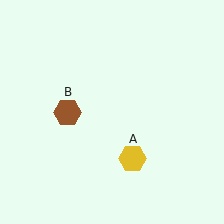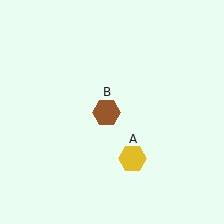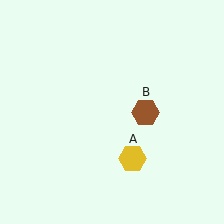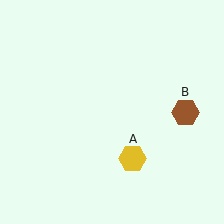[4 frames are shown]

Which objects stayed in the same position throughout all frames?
Yellow hexagon (object A) remained stationary.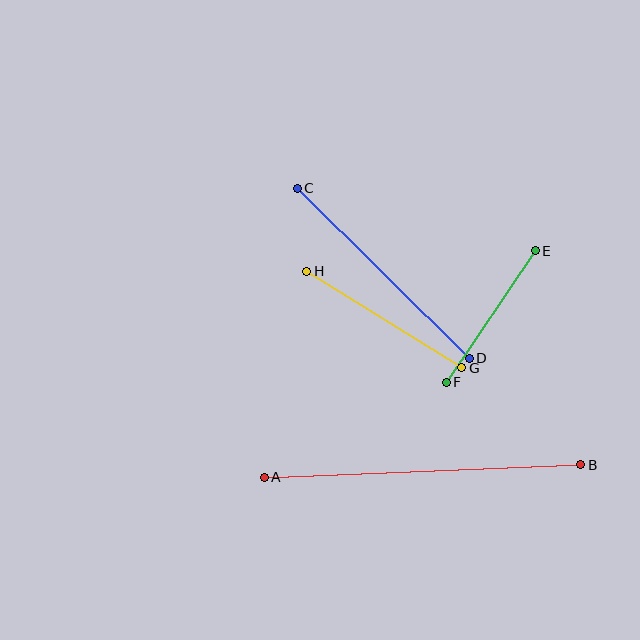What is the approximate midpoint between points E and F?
The midpoint is at approximately (491, 316) pixels.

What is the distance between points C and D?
The distance is approximately 242 pixels.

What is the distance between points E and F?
The distance is approximately 159 pixels.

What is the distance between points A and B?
The distance is approximately 317 pixels.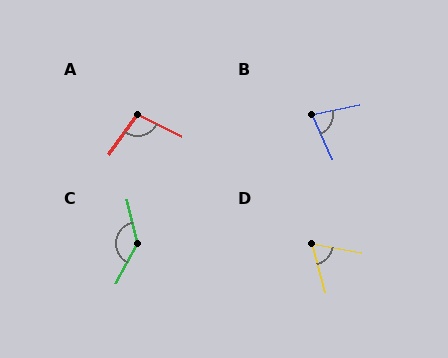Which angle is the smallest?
D, at approximately 64 degrees.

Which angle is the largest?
C, at approximately 139 degrees.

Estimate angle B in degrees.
Approximately 77 degrees.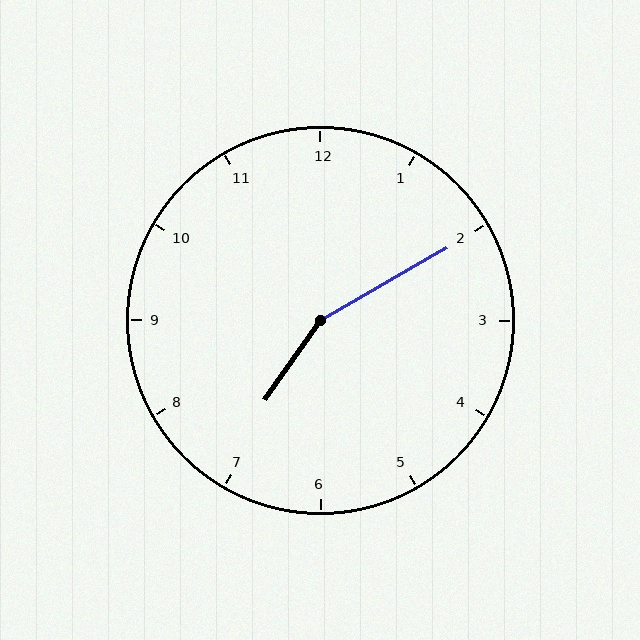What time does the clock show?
7:10.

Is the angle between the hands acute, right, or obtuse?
It is obtuse.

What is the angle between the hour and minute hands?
Approximately 155 degrees.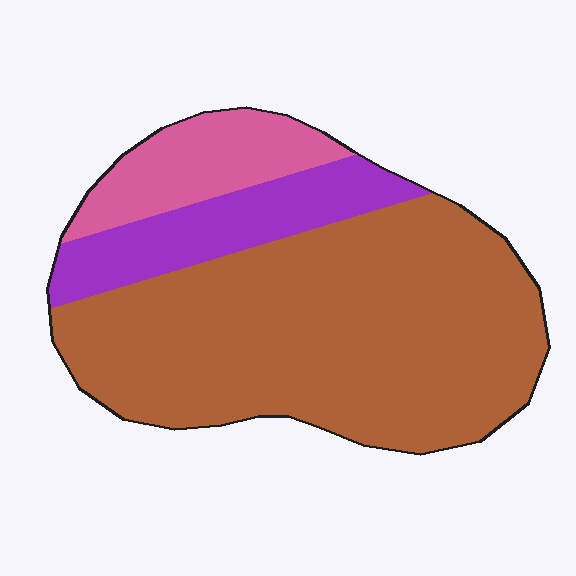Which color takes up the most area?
Brown, at roughly 70%.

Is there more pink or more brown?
Brown.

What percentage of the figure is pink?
Pink covers 14% of the figure.